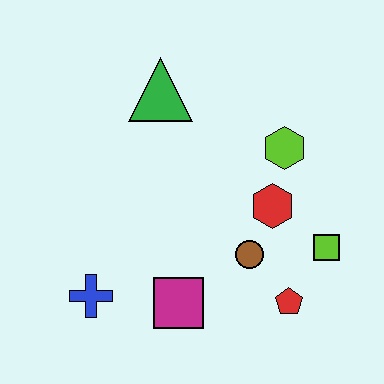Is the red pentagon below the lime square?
Yes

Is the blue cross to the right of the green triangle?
No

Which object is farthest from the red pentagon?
The green triangle is farthest from the red pentagon.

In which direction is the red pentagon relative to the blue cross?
The red pentagon is to the right of the blue cross.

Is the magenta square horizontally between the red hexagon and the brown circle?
No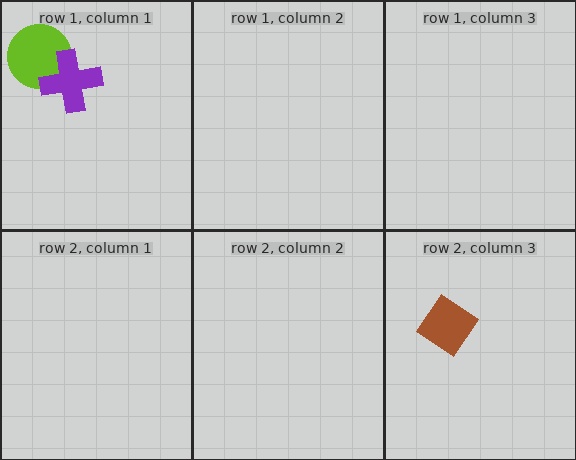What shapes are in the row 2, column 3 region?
The brown diamond.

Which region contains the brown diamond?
The row 2, column 3 region.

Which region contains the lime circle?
The row 1, column 1 region.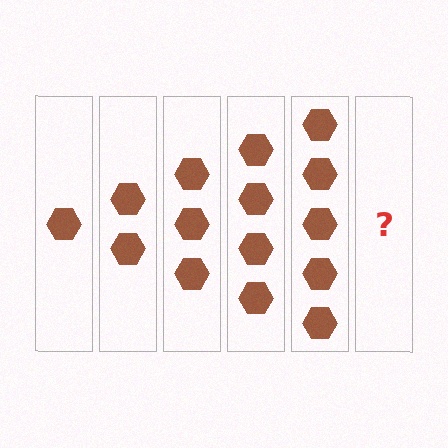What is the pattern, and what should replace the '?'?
The pattern is that each step adds one more hexagon. The '?' should be 6 hexagons.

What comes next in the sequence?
The next element should be 6 hexagons.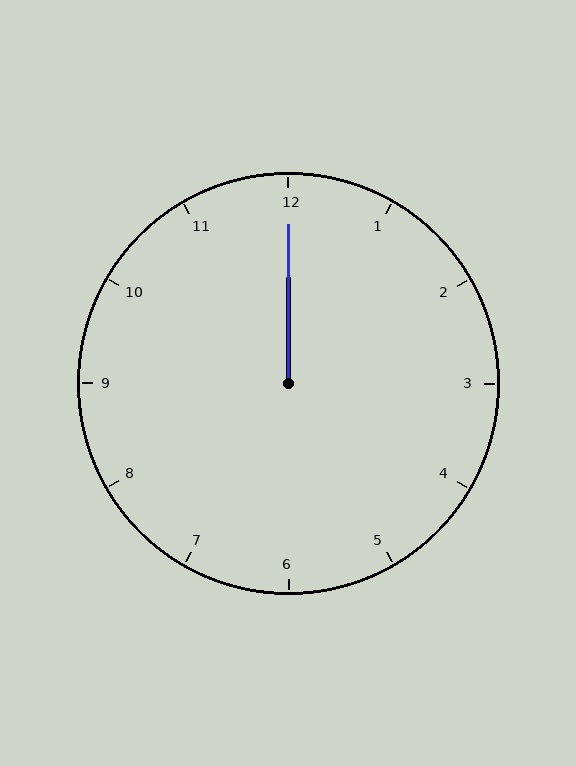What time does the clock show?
12:00.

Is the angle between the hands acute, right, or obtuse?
It is acute.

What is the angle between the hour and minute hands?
Approximately 0 degrees.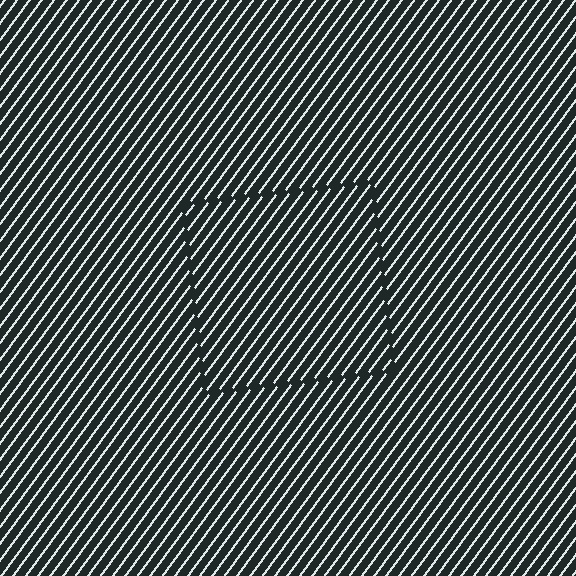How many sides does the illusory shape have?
4 sides — the line-ends trace a square.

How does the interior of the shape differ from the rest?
The interior of the shape contains the same grating, shifted by half a period — the contour is defined by the phase discontinuity where line-ends from the inner and outer gratings abut.